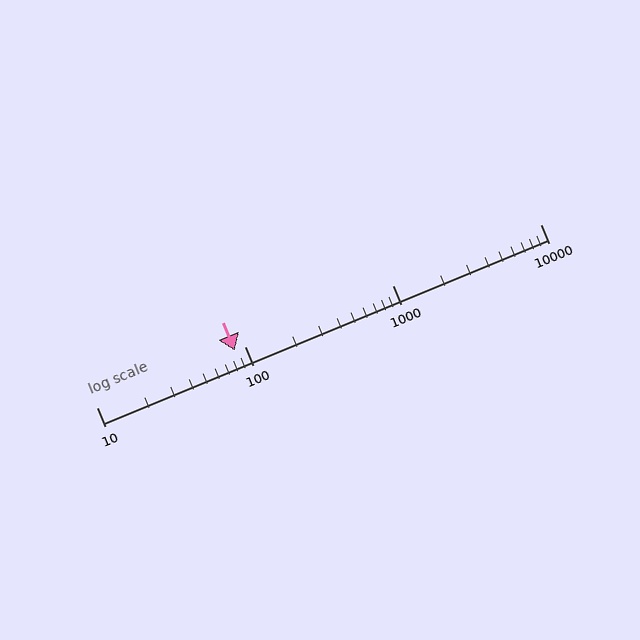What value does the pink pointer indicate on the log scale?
The pointer indicates approximately 86.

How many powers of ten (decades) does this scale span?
The scale spans 3 decades, from 10 to 10000.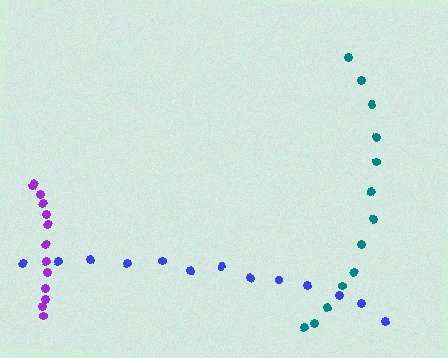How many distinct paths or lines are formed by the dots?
There are 3 distinct paths.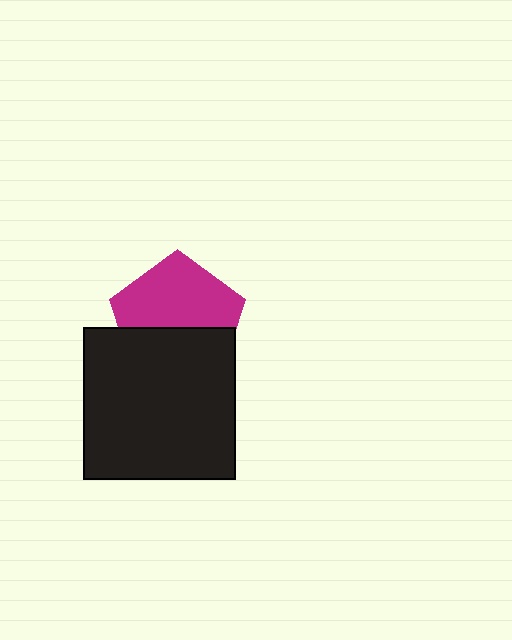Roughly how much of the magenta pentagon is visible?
About half of it is visible (roughly 57%).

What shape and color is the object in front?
The object in front is a black square.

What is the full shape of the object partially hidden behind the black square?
The partially hidden object is a magenta pentagon.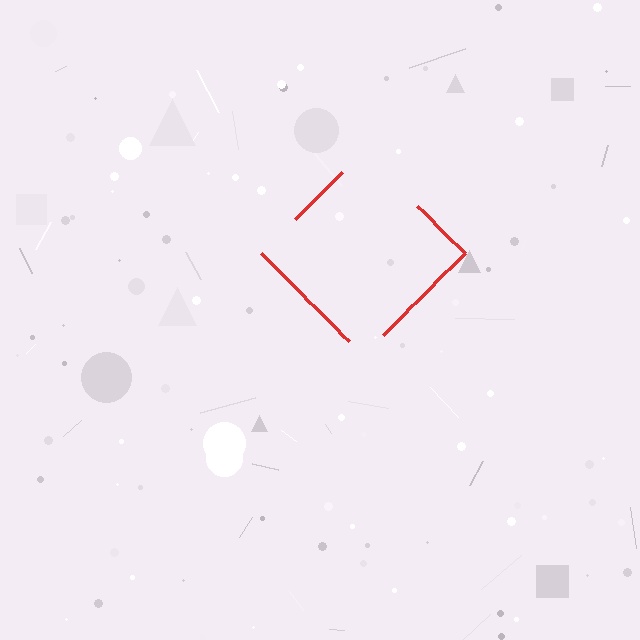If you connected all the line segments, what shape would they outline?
They would outline a diamond.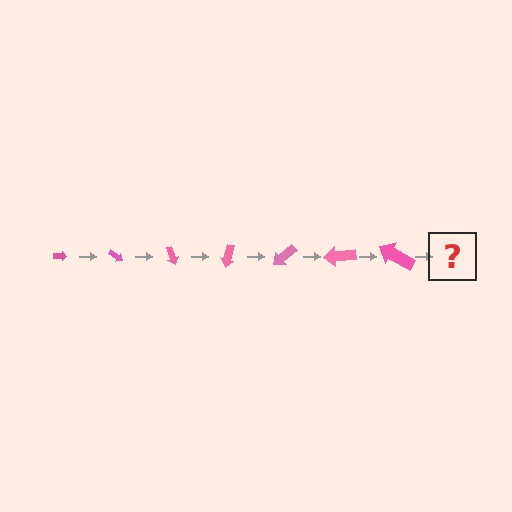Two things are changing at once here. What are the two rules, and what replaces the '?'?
The two rules are that the arrow grows larger each step and it rotates 35 degrees each step. The '?' should be an arrow, larger than the previous one and rotated 245 degrees from the start.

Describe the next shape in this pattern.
It should be an arrow, larger than the previous one and rotated 245 degrees from the start.